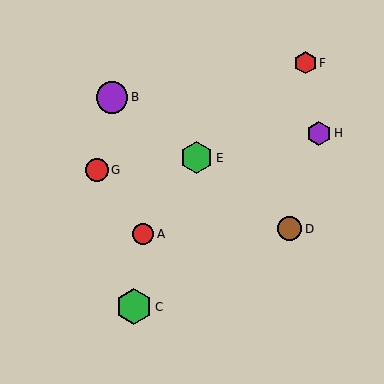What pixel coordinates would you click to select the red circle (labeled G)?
Click at (97, 170) to select the red circle G.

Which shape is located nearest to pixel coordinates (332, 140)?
The purple hexagon (labeled H) at (319, 133) is nearest to that location.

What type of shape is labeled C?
Shape C is a green hexagon.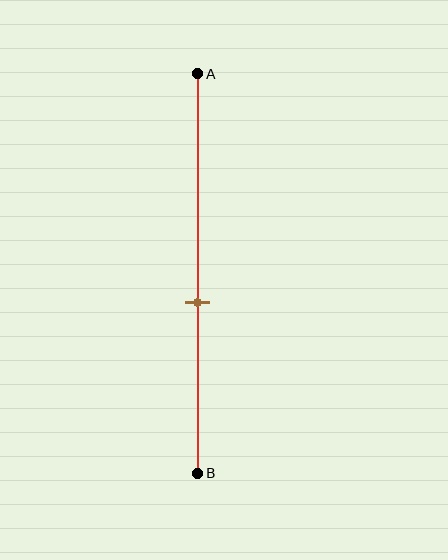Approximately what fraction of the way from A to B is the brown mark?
The brown mark is approximately 55% of the way from A to B.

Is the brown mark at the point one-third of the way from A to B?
No, the mark is at about 55% from A, not at the 33% one-third point.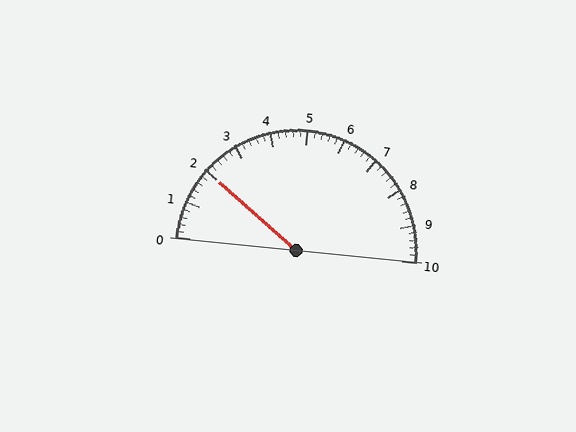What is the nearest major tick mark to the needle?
The nearest major tick mark is 2.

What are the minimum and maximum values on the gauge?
The gauge ranges from 0 to 10.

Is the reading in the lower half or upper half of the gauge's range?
The reading is in the lower half of the range (0 to 10).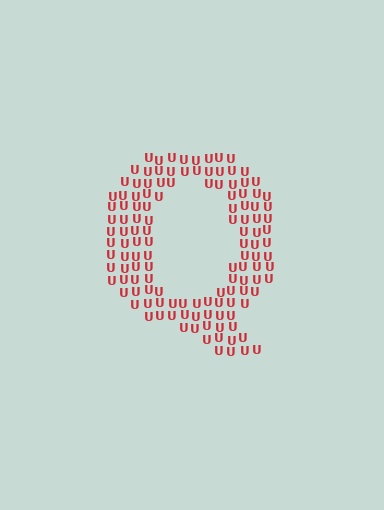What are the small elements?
The small elements are letter U's.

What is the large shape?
The large shape is the letter Q.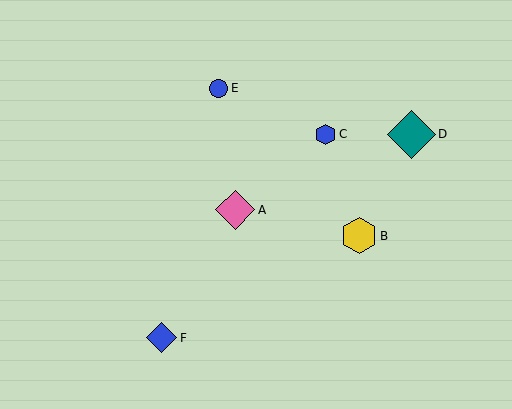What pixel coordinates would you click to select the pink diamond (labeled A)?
Click at (235, 210) to select the pink diamond A.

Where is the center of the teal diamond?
The center of the teal diamond is at (411, 134).